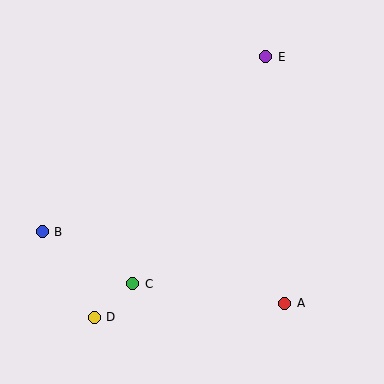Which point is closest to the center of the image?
Point C at (133, 284) is closest to the center.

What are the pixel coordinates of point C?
Point C is at (133, 284).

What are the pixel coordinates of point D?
Point D is at (94, 317).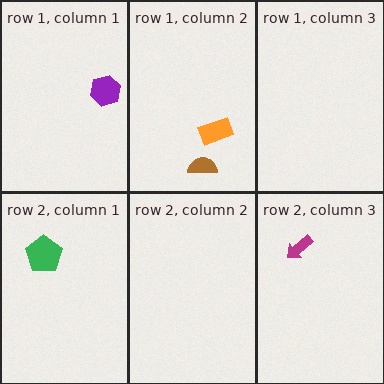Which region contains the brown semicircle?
The row 1, column 2 region.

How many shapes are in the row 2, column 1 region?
1.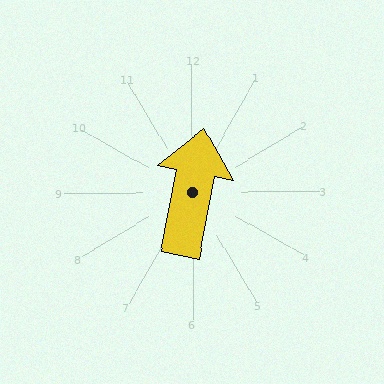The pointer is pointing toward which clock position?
Roughly 12 o'clock.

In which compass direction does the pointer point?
North.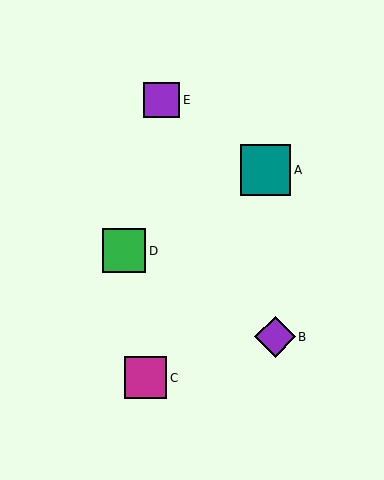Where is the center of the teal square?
The center of the teal square is at (265, 170).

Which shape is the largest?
The teal square (labeled A) is the largest.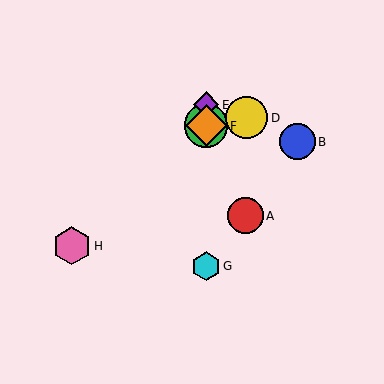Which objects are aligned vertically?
Objects C, E, F, G are aligned vertically.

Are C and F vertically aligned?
Yes, both are at x≈206.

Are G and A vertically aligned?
No, G is at x≈206 and A is at x≈245.